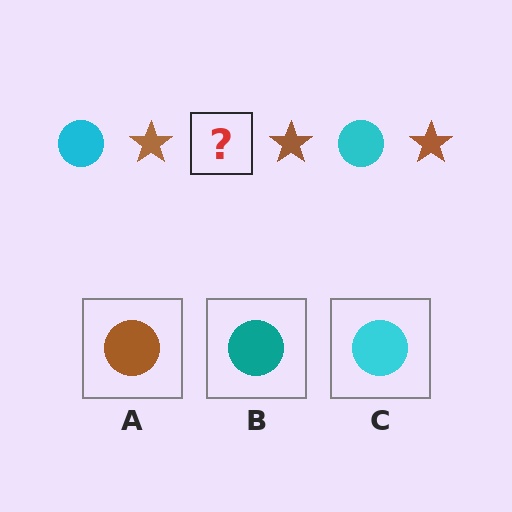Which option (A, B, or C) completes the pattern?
C.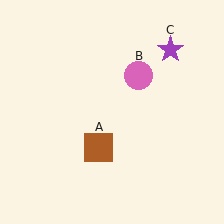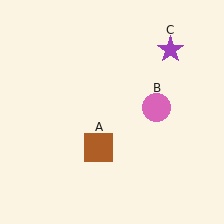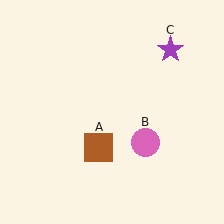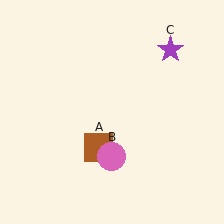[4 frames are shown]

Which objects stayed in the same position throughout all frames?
Brown square (object A) and purple star (object C) remained stationary.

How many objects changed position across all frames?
1 object changed position: pink circle (object B).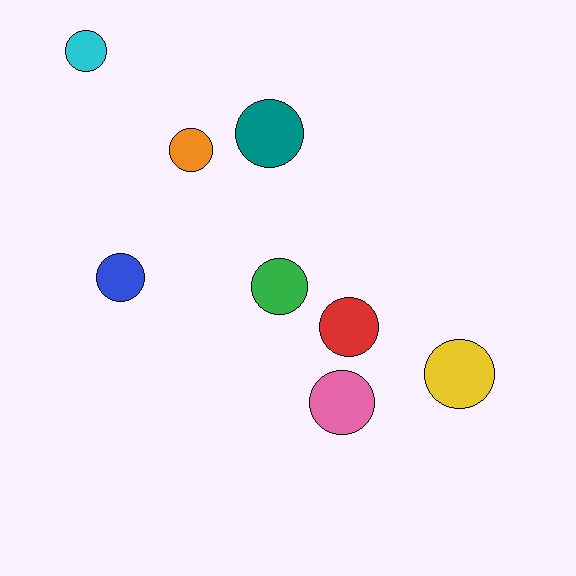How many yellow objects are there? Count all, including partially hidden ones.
There is 1 yellow object.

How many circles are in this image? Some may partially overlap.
There are 8 circles.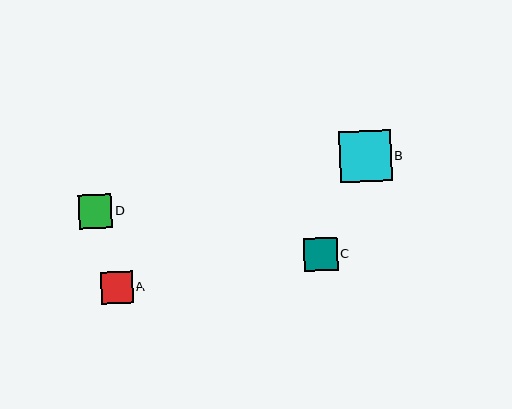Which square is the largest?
Square B is the largest with a size of approximately 52 pixels.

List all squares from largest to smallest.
From largest to smallest: B, C, D, A.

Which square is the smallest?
Square A is the smallest with a size of approximately 32 pixels.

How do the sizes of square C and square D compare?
Square C and square D are approximately the same size.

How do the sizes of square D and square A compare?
Square D and square A are approximately the same size.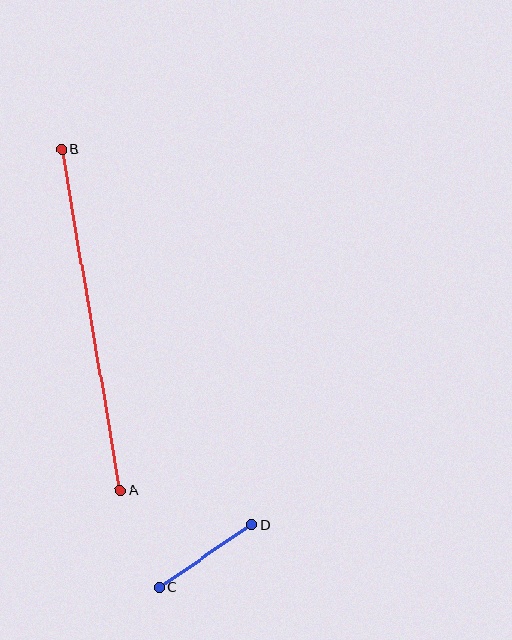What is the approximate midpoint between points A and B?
The midpoint is at approximately (91, 320) pixels.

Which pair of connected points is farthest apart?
Points A and B are farthest apart.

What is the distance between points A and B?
The distance is approximately 347 pixels.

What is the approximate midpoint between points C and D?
The midpoint is at approximately (206, 556) pixels.